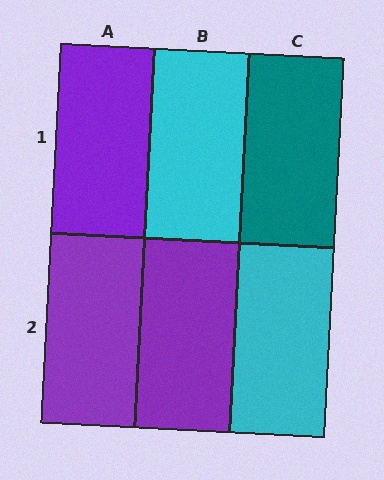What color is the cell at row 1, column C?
Teal.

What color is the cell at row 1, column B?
Cyan.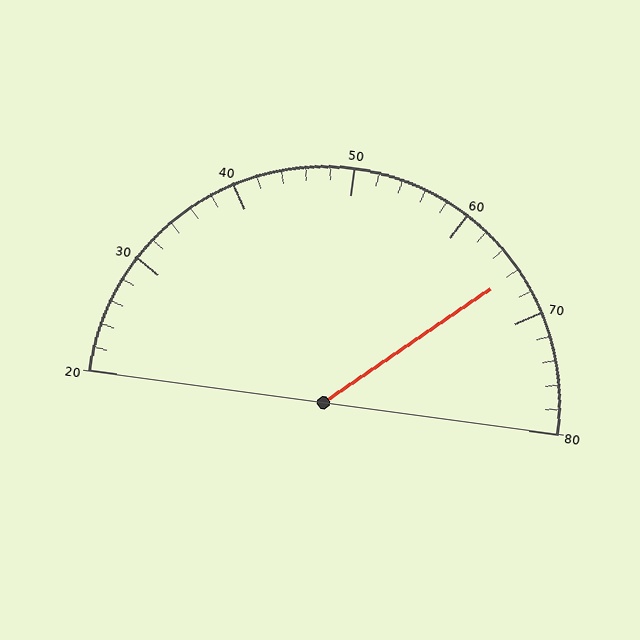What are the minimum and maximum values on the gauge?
The gauge ranges from 20 to 80.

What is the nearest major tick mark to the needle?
The nearest major tick mark is 70.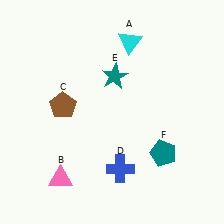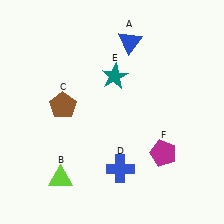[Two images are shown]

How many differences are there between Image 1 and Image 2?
There are 3 differences between the two images.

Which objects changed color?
A changed from cyan to blue. B changed from pink to lime. F changed from teal to magenta.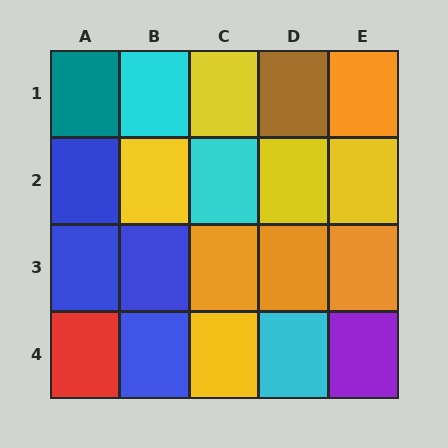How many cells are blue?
4 cells are blue.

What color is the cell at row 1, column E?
Orange.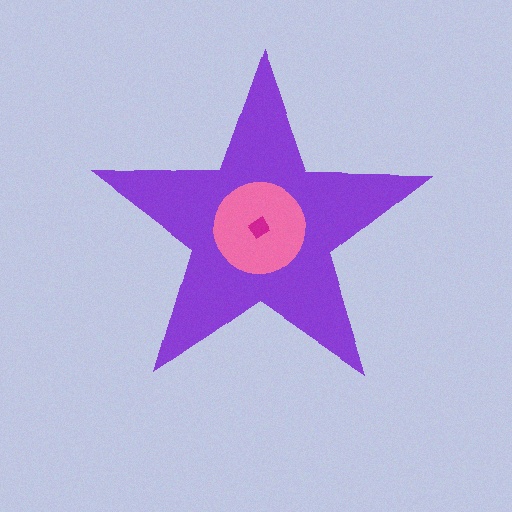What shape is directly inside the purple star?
The pink circle.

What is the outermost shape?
The purple star.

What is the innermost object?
The magenta diamond.